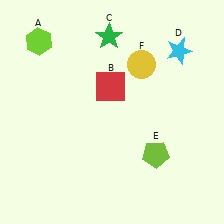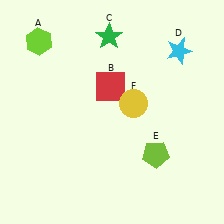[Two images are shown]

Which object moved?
The yellow circle (F) moved down.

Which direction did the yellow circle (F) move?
The yellow circle (F) moved down.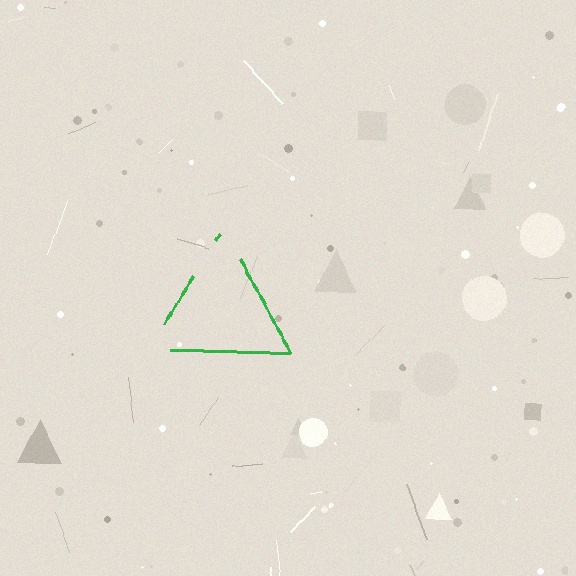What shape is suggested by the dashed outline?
The dashed outline suggests a triangle.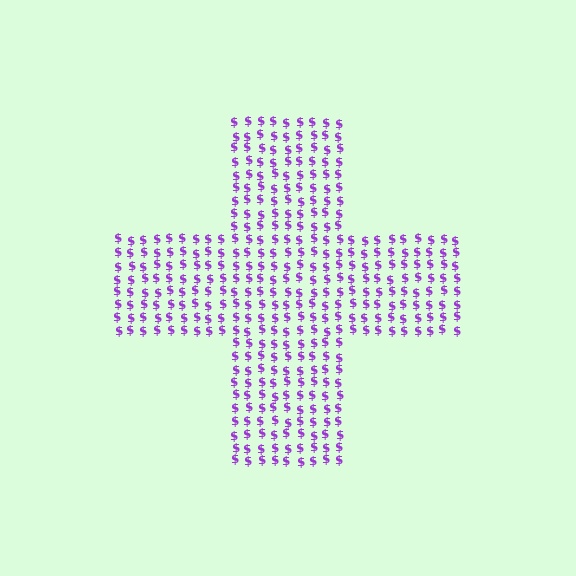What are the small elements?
The small elements are dollar signs.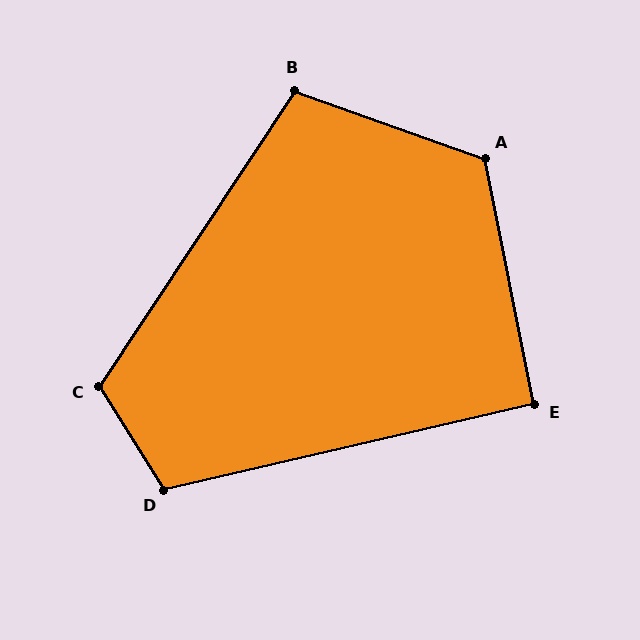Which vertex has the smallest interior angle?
E, at approximately 92 degrees.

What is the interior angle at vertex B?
Approximately 104 degrees (obtuse).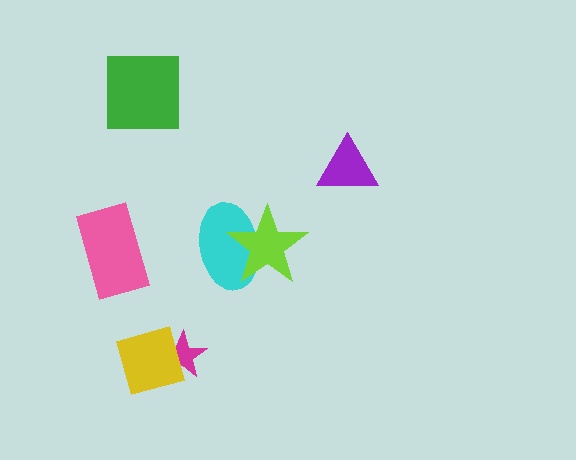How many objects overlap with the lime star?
1 object overlaps with the lime star.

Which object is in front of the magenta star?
The yellow square is in front of the magenta star.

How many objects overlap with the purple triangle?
0 objects overlap with the purple triangle.